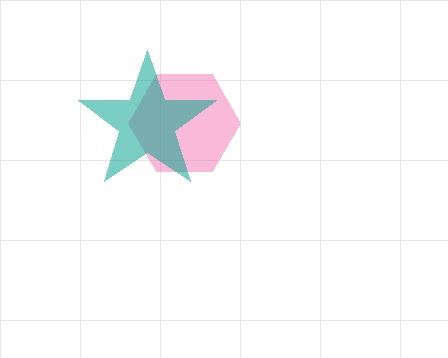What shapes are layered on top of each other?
The layered shapes are: a pink hexagon, a teal star.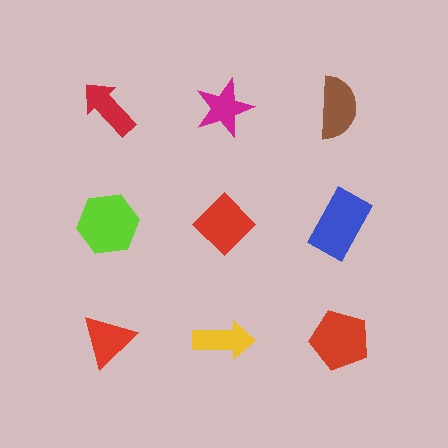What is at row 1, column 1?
A red arrow.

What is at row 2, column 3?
A blue rectangle.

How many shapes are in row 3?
3 shapes.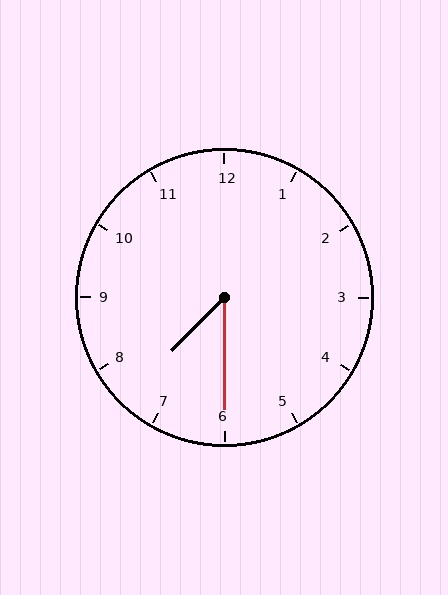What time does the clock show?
7:30.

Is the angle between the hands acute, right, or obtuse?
It is acute.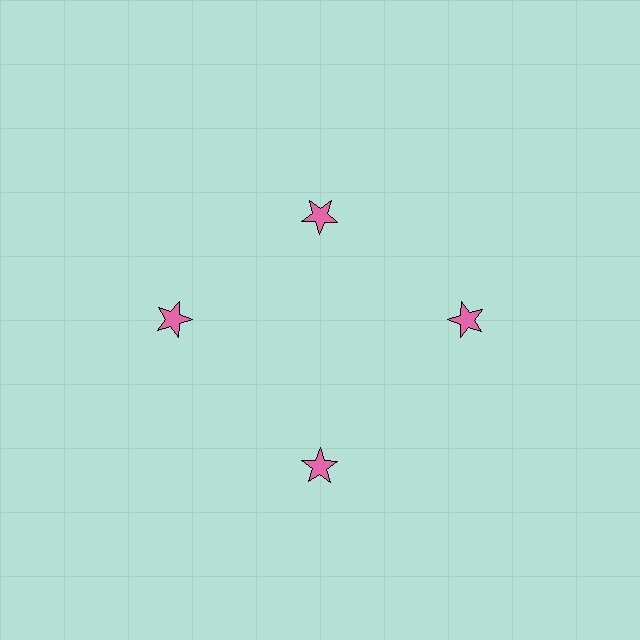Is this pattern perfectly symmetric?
No. The 4 pink stars are arranged in a ring, but one element near the 12 o'clock position is pulled inward toward the center, breaking the 4-fold rotational symmetry.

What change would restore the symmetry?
The symmetry would be restored by moving it outward, back onto the ring so that all 4 stars sit at equal angles and equal distance from the center.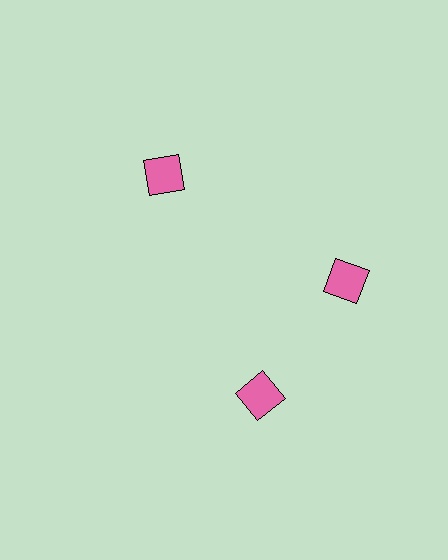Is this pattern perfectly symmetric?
No. The 3 pink squares are arranged in a ring, but one element near the 7 o'clock position is rotated out of alignment along the ring, breaking the 3-fold rotational symmetry.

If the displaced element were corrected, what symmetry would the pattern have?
It would have 3-fold rotational symmetry — the pattern would map onto itself every 120 degrees.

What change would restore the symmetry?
The symmetry would be restored by rotating it back into even spacing with its neighbors so that all 3 squares sit at equal angles and equal distance from the center.